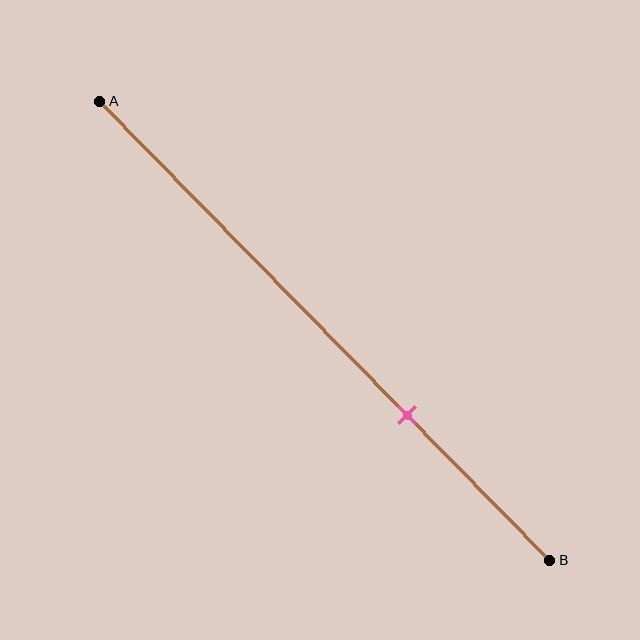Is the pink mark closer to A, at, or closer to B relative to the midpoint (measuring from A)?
The pink mark is closer to point B than the midpoint of segment AB.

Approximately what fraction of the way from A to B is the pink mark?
The pink mark is approximately 70% of the way from A to B.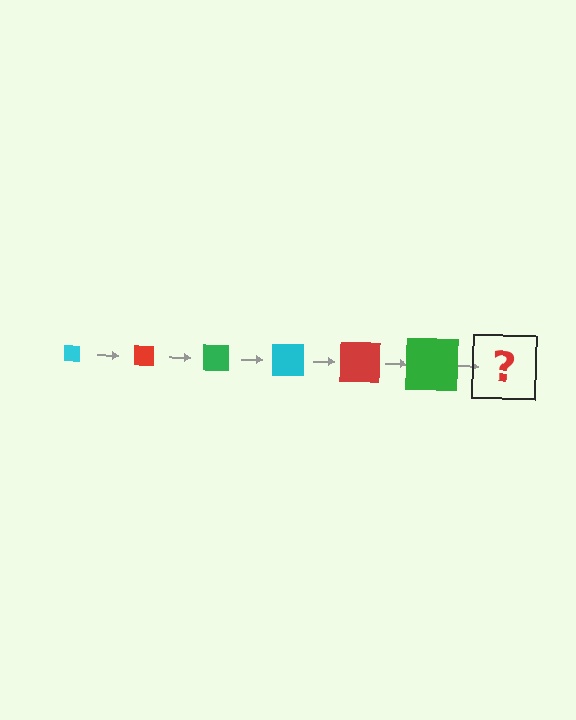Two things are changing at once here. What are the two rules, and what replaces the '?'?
The two rules are that the square grows larger each step and the color cycles through cyan, red, and green. The '?' should be a cyan square, larger than the previous one.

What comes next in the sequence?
The next element should be a cyan square, larger than the previous one.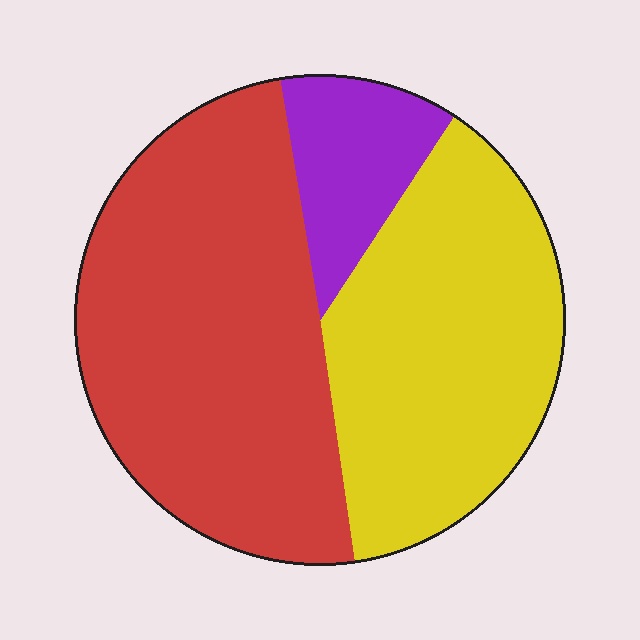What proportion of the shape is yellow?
Yellow takes up about three eighths (3/8) of the shape.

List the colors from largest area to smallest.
From largest to smallest: red, yellow, purple.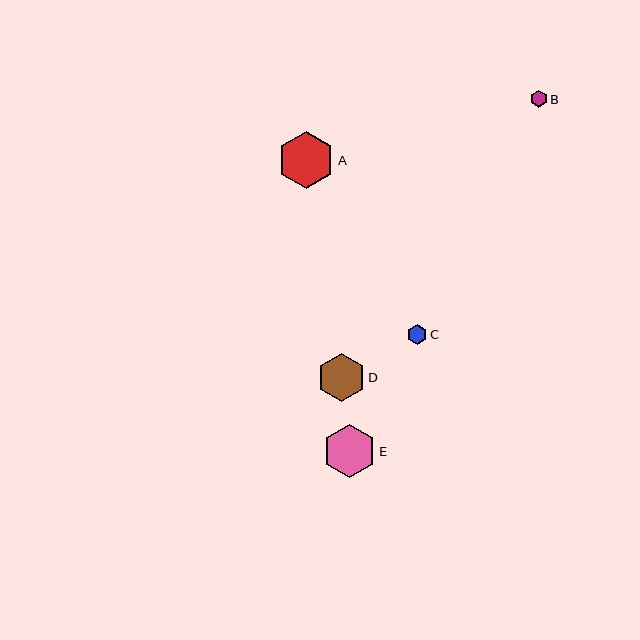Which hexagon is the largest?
Hexagon A is the largest with a size of approximately 57 pixels.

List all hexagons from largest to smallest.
From largest to smallest: A, E, D, C, B.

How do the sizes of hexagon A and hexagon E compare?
Hexagon A and hexagon E are approximately the same size.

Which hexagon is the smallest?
Hexagon B is the smallest with a size of approximately 17 pixels.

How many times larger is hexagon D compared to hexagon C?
Hexagon D is approximately 2.5 times the size of hexagon C.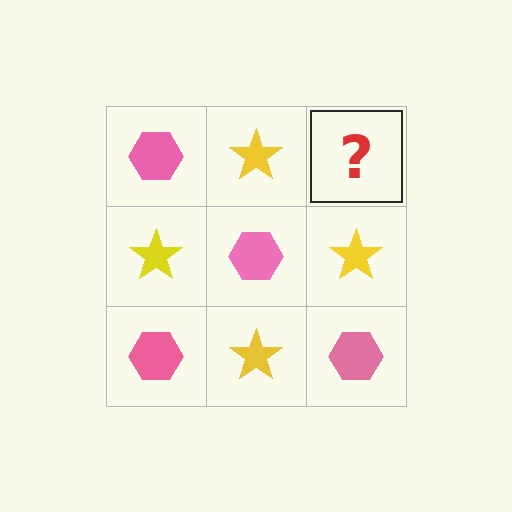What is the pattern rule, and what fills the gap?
The rule is that it alternates pink hexagon and yellow star in a checkerboard pattern. The gap should be filled with a pink hexagon.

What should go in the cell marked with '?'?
The missing cell should contain a pink hexagon.